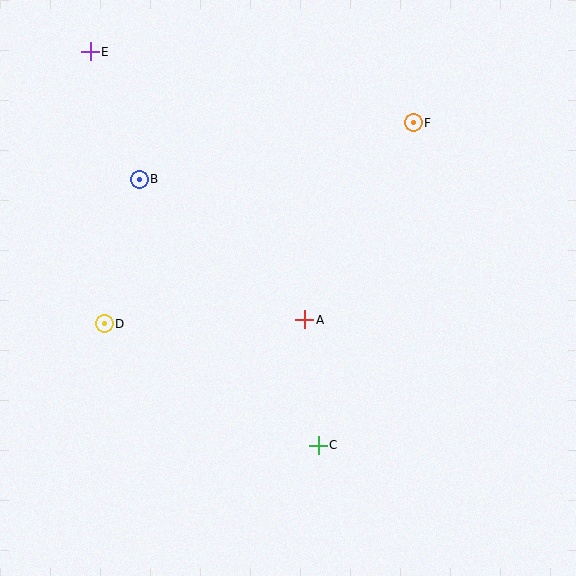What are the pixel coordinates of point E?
Point E is at (90, 52).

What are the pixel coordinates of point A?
Point A is at (305, 320).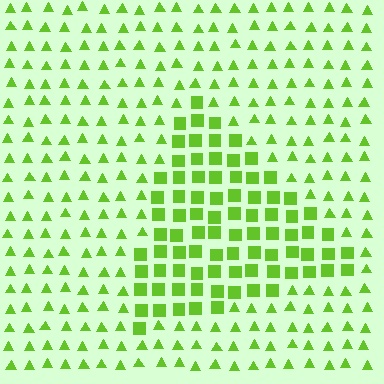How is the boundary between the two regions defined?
The boundary is defined by a change in element shape: squares inside vs. triangles outside. All elements share the same color and spacing.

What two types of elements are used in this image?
The image uses squares inside the triangle region and triangles outside it.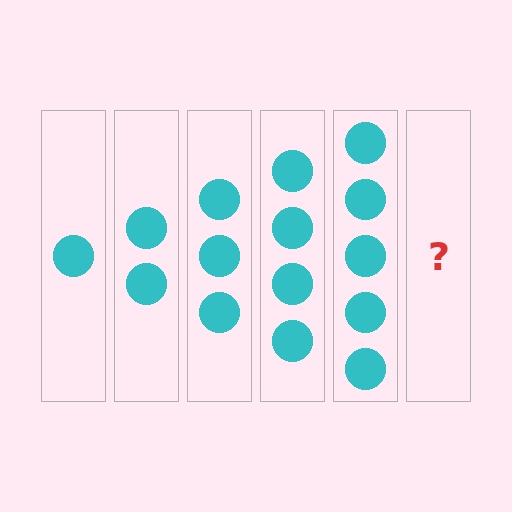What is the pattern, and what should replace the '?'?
The pattern is that each step adds one more circle. The '?' should be 6 circles.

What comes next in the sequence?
The next element should be 6 circles.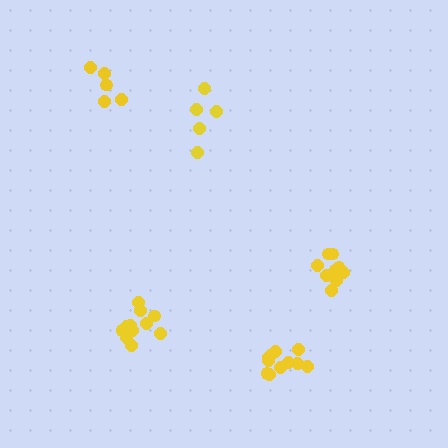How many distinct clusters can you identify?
There are 5 distinct clusters.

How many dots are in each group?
Group 1: 11 dots, Group 2: 11 dots, Group 3: 5 dots, Group 4: 9 dots, Group 5: 5 dots (41 total).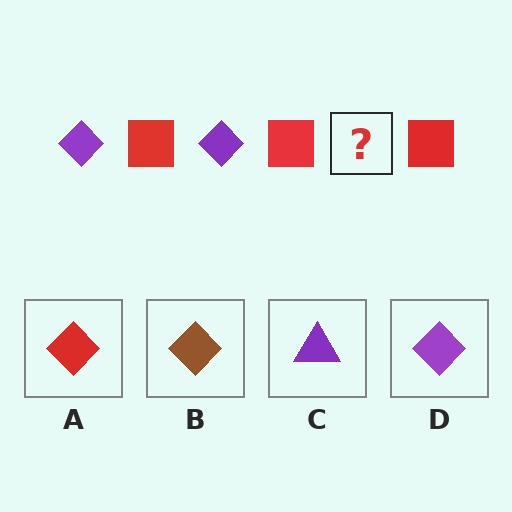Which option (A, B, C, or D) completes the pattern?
D.